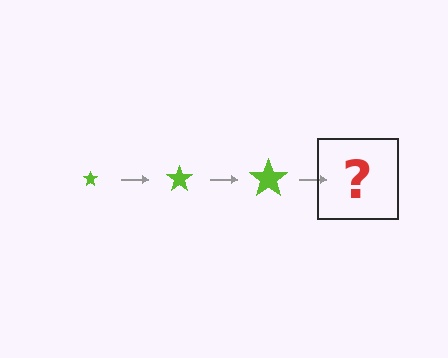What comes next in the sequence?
The next element should be a lime star, larger than the previous one.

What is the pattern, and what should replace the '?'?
The pattern is that the star gets progressively larger each step. The '?' should be a lime star, larger than the previous one.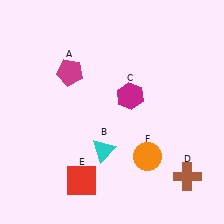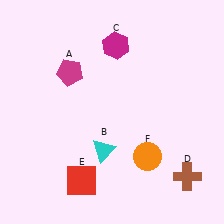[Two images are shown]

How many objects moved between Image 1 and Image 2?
1 object moved between the two images.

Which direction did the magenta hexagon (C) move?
The magenta hexagon (C) moved up.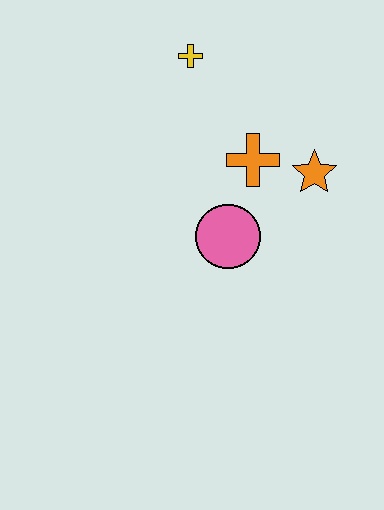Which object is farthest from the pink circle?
The yellow cross is farthest from the pink circle.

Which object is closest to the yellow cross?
The orange cross is closest to the yellow cross.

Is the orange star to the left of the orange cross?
No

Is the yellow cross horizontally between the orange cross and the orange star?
No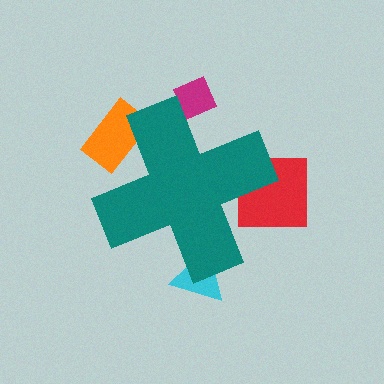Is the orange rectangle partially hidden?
Yes, the orange rectangle is partially hidden behind the teal cross.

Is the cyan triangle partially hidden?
Yes, the cyan triangle is partially hidden behind the teal cross.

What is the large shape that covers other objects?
A teal cross.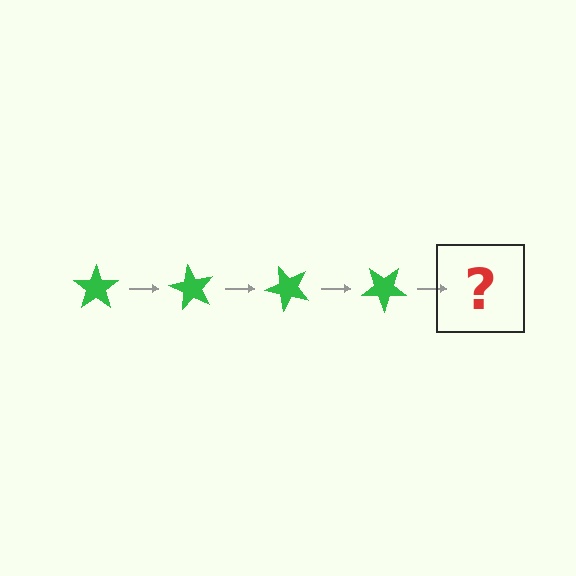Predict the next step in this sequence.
The next step is a green star rotated 240 degrees.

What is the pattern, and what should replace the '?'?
The pattern is that the star rotates 60 degrees each step. The '?' should be a green star rotated 240 degrees.